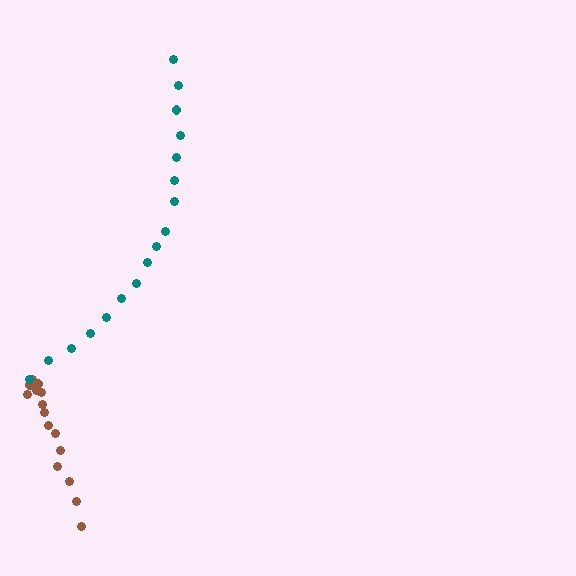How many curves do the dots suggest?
There are 2 distinct paths.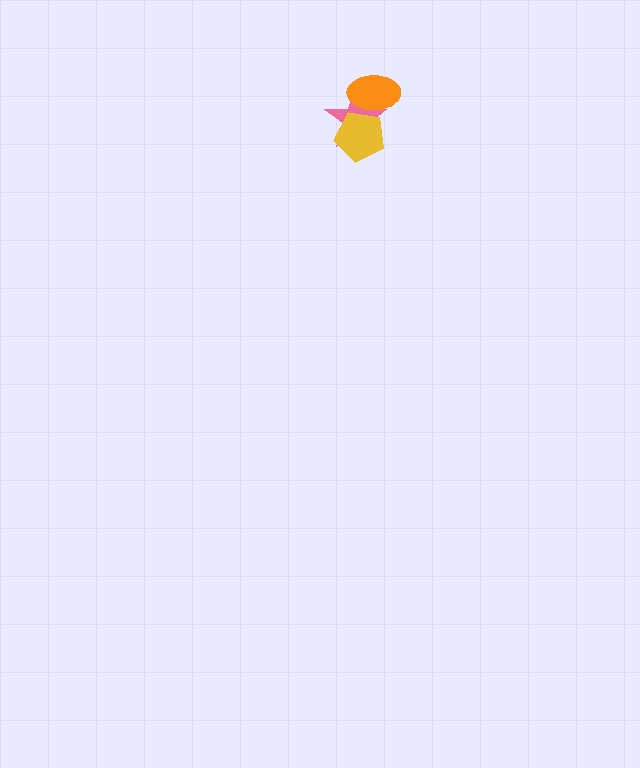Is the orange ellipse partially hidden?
Yes, it is partially covered by another shape.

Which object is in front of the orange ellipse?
The yellow pentagon is in front of the orange ellipse.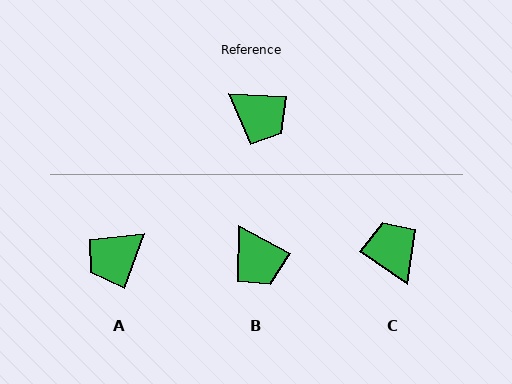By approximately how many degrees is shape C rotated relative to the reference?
Approximately 149 degrees counter-clockwise.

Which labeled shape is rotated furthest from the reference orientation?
C, about 149 degrees away.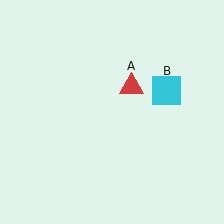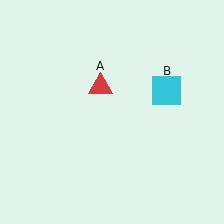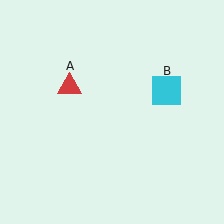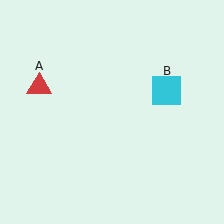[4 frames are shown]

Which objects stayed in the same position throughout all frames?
Cyan square (object B) remained stationary.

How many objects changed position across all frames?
1 object changed position: red triangle (object A).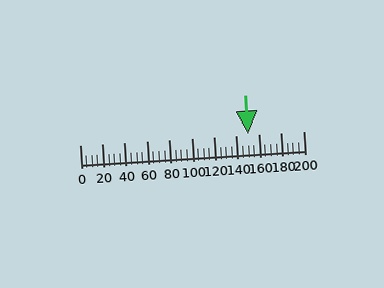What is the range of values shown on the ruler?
The ruler shows values from 0 to 200.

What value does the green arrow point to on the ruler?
The green arrow points to approximately 150.